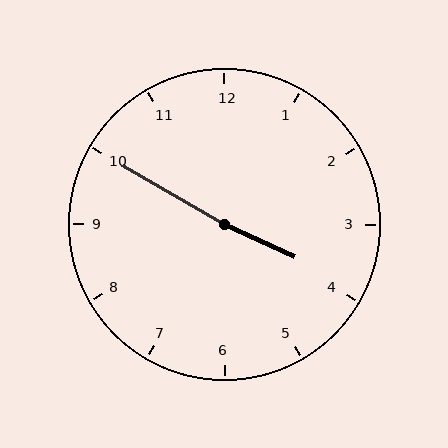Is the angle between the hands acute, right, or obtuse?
It is obtuse.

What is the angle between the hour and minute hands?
Approximately 175 degrees.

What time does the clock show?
3:50.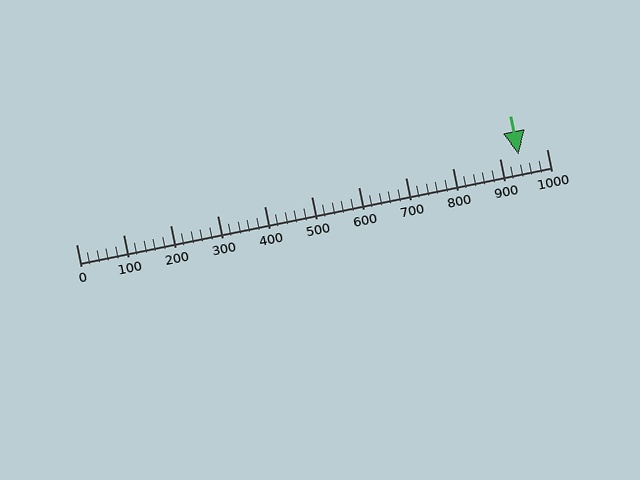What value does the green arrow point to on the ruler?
The green arrow points to approximately 940.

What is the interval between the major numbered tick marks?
The major tick marks are spaced 100 units apart.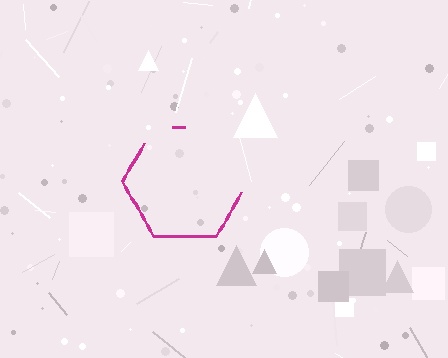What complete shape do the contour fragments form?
The contour fragments form a hexagon.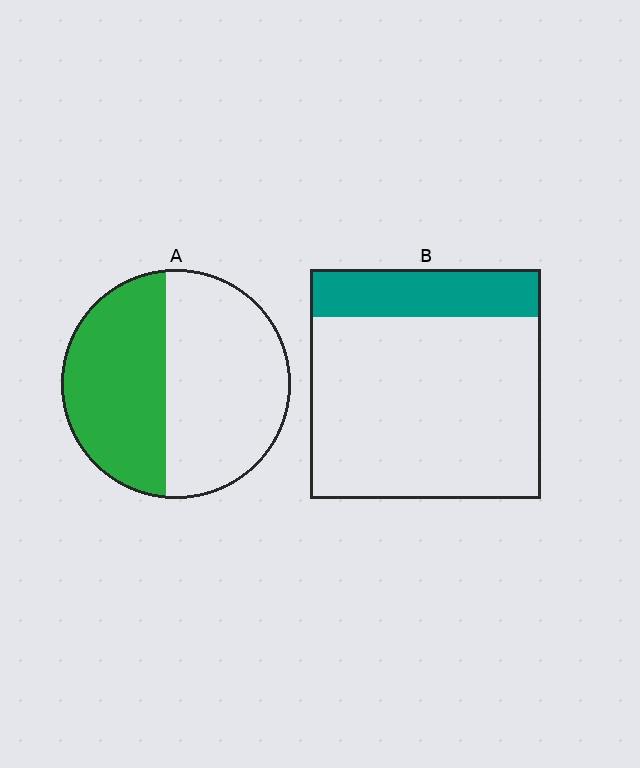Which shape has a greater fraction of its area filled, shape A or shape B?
Shape A.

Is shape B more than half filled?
No.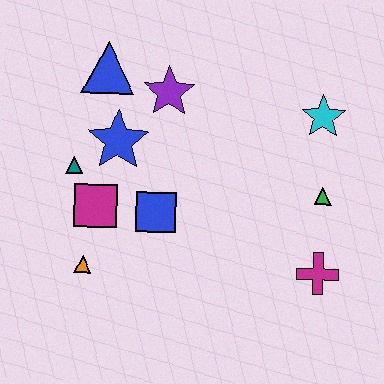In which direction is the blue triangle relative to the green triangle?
The blue triangle is to the left of the green triangle.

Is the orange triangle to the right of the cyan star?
No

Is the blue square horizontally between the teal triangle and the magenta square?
No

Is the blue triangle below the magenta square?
No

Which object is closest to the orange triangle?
The magenta square is closest to the orange triangle.